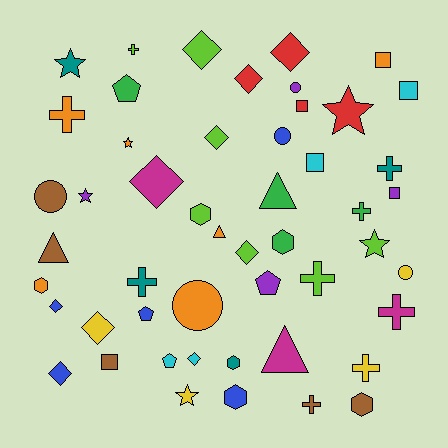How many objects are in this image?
There are 50 objects.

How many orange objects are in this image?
There are 6 orange objects.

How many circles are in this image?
There are 5 circles.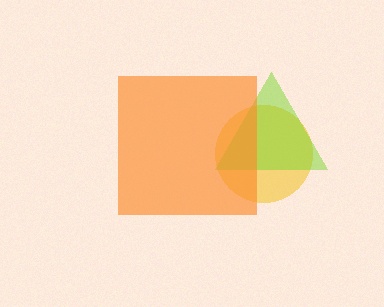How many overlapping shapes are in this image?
There are 3 overlapping shapes in the image.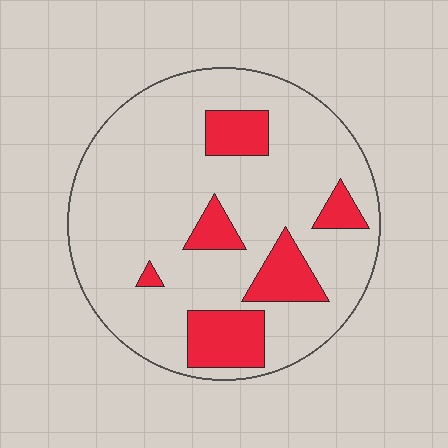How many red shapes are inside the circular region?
6.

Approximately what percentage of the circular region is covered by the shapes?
Approximately 20%.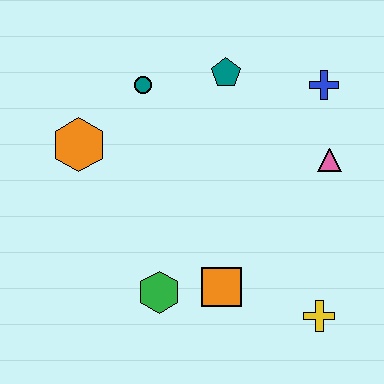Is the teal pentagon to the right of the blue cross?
No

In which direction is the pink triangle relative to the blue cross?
The pink triangle is below the blue cross.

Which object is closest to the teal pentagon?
The teal circle is closest to the teal pentagon.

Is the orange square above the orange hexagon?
No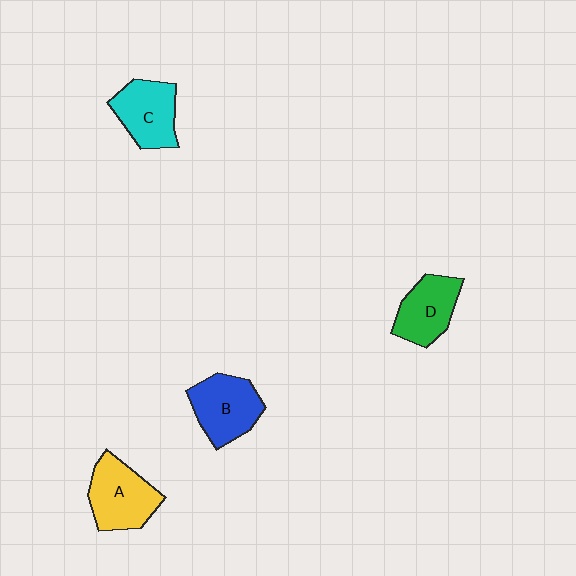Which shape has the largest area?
Shape A (yellow).